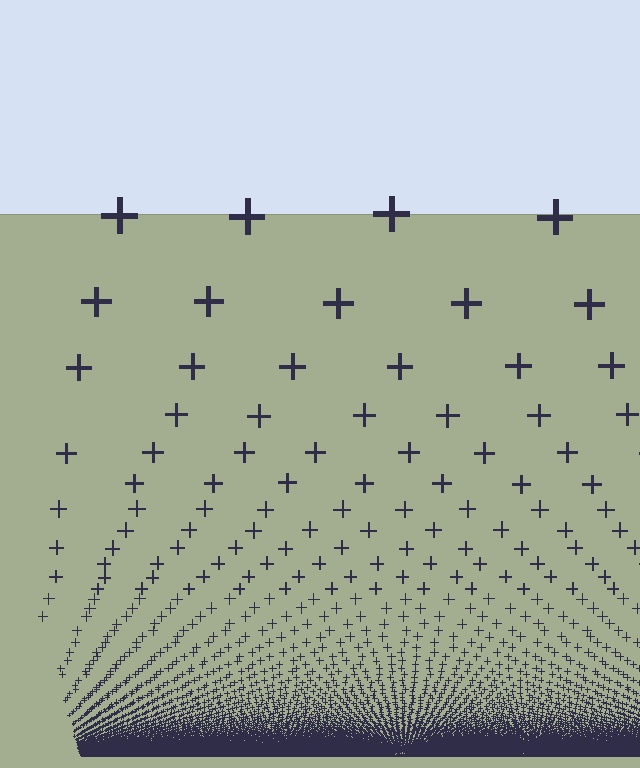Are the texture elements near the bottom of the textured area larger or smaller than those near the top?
Smaller. The gradient is inverted — elements near the bottom are smaller and denser.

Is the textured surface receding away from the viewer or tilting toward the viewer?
The surface appears to tilt toward the viewer. Texture elements get larger and sparser toward the top.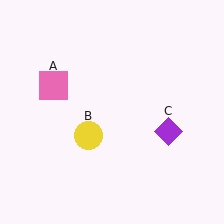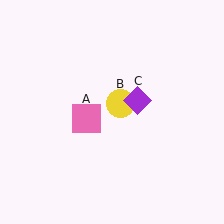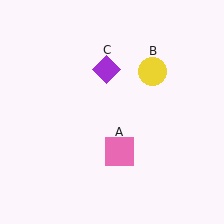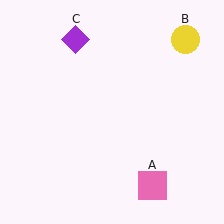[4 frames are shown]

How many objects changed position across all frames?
3 objects changed position: pink square (object A), yellow circle (object B), purple diamond (object C).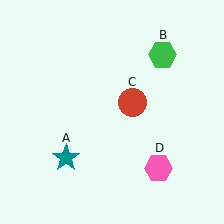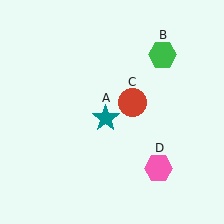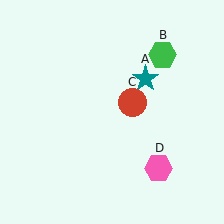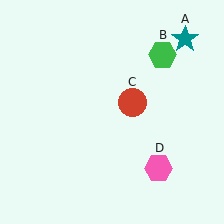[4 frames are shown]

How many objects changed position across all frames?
1 object changed position: teal star (object A).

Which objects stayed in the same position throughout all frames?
Green hexagon (object B) and red circle (object C) and pink hexagon (object D) remained stationary.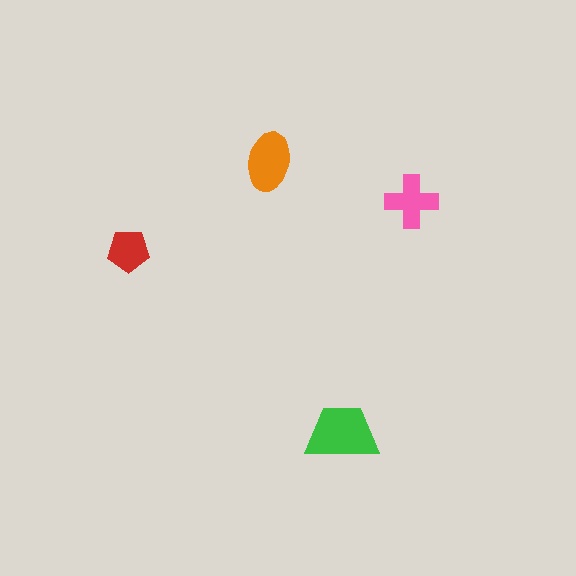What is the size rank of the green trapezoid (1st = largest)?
1st.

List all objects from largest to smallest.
The green trapezoid, the orange ellipse, the pink cross, the red pentagon.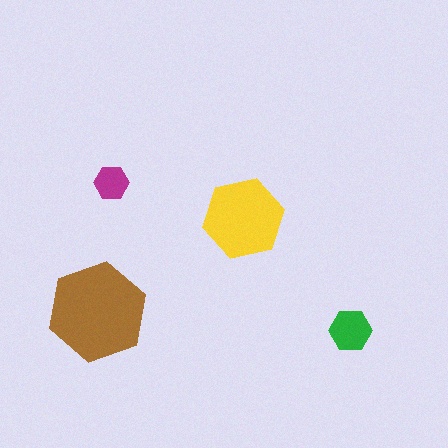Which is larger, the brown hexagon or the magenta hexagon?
The brown one.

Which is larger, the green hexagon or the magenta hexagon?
The green one.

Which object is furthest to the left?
The brown hexagon is leftmost.